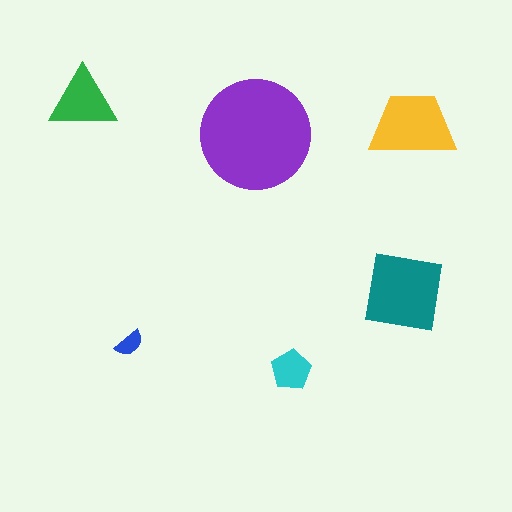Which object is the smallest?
The blue semicircle.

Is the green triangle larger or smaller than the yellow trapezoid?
Smaller.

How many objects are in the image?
There are 6 objects in the image.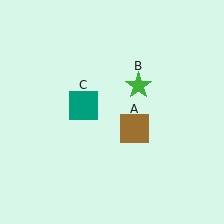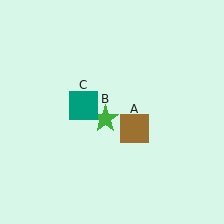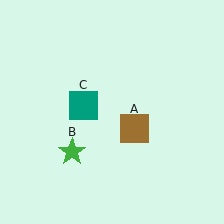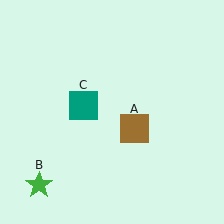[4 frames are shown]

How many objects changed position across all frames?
1 object changed position: green star (object B).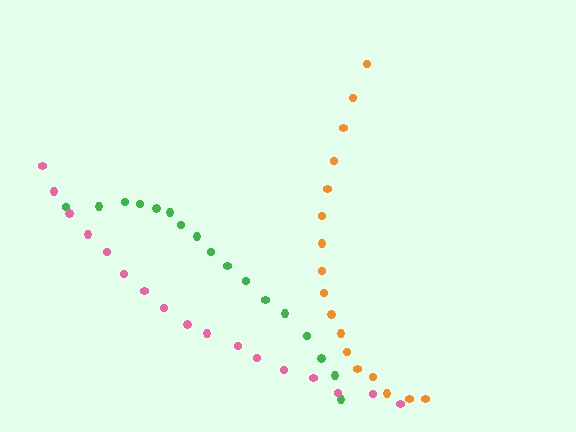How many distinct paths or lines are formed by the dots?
There are 3 distinct paths.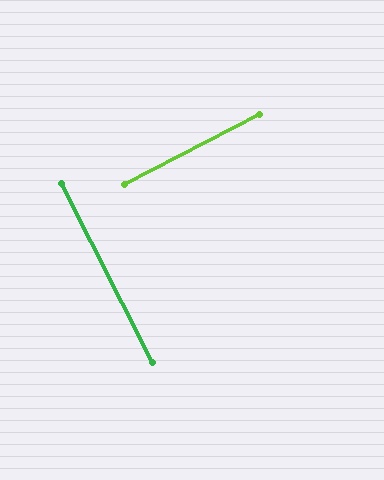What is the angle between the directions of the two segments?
Approximately 90 degrees.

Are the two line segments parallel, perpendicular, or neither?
Perpendicular — they meet at approximately 90°.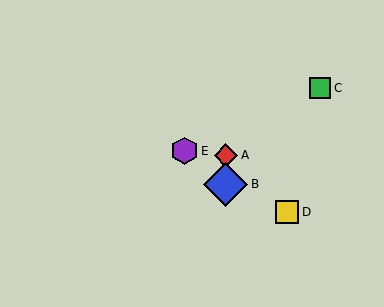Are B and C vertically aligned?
No, B is at x≈226 and C is at x≈320.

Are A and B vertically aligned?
Yes, both are at x≈226.